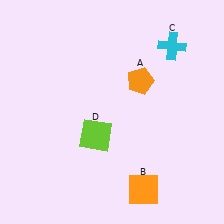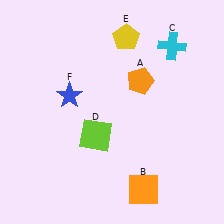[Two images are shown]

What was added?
A yellow pentagon (E), a blue star (F) were added in Image 2.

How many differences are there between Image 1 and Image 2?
There are 2 differences between the two images.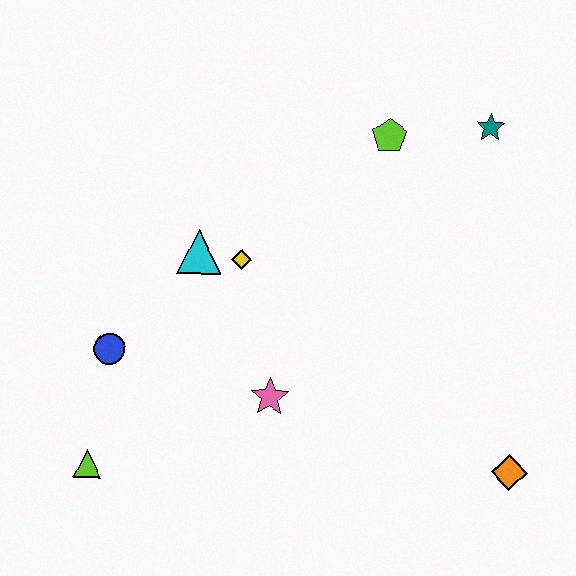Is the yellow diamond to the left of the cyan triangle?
No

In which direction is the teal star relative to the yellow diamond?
The teal star is to the right of the yellow diamond.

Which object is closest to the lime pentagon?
The teal star is closest to the lime pentagon.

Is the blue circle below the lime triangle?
No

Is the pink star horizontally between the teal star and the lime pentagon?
No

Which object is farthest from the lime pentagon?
The lime triangle is farthest from the lime pentagon.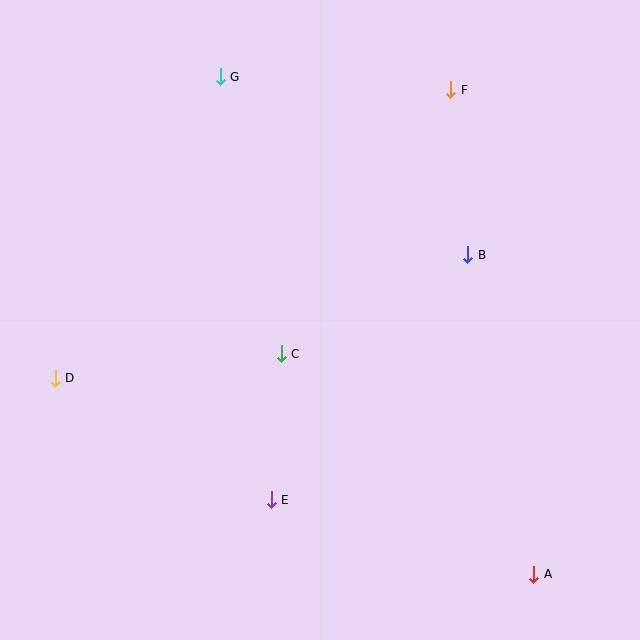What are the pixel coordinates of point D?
Point D is at (55, 378).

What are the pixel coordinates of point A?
Point A is at (534, 574).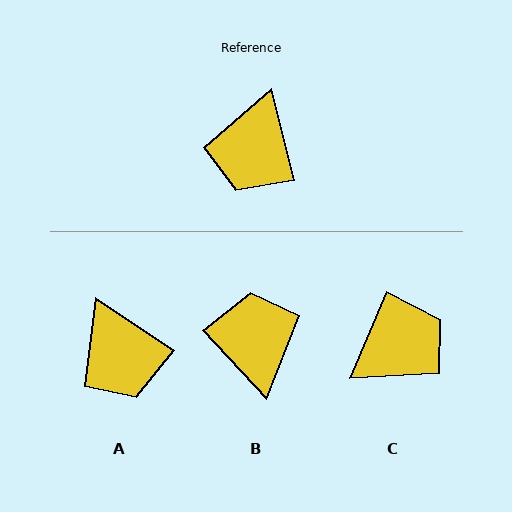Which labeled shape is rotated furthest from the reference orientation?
B, about 152 degrees away.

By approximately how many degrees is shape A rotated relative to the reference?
Approximately 42 degrees counter-clockwise.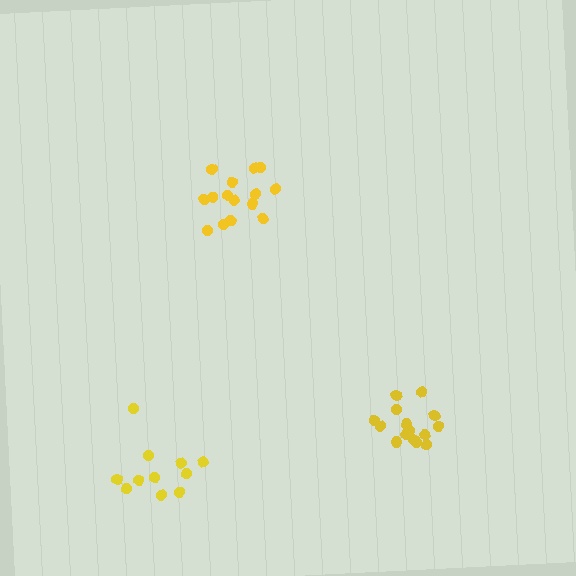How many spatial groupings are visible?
There are 3 spatial groupings.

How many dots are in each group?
Group 1: 15 dots, Group 2: 15 dots, Group 3: 11 dots (41 total).